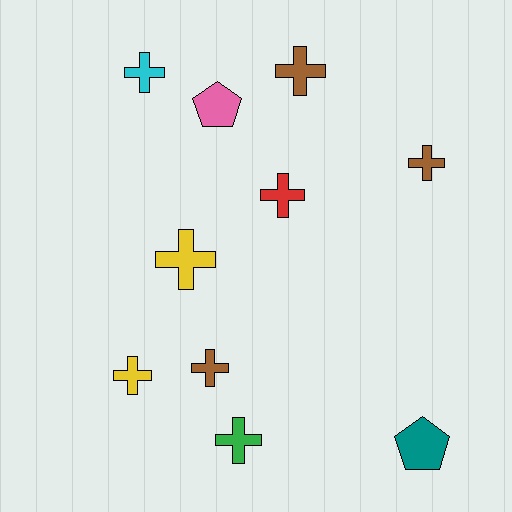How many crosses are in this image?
There are 8 crosses.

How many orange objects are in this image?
There are no orange objects.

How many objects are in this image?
There are 10 objects.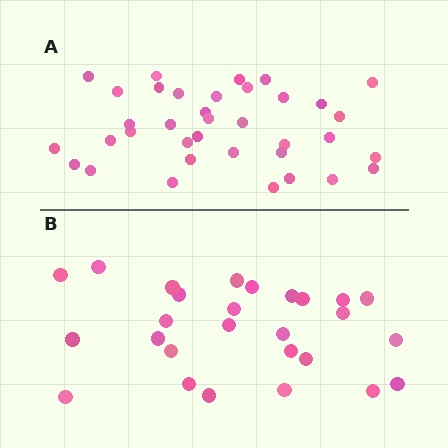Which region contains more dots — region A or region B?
Region A (the top region) has more dots.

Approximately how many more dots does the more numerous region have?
Region A has roughly 8 or so more dots than region B.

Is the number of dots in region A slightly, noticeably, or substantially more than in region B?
Region A has noticeably more, but not dramatically so. The ratio is roughly 1.3 to 1.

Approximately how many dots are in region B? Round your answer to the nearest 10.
About 30 dots. (The exact count is 27, which rounds to 30.)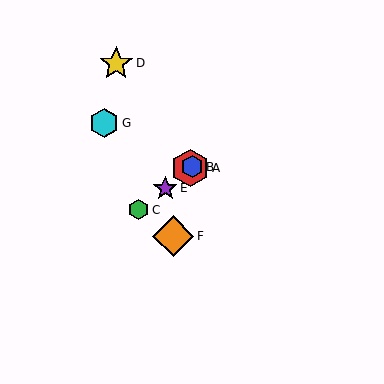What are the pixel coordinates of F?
Object F is at (173, 236).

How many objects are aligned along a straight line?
4 objects (A, B, C, E) are aligned along a straight line.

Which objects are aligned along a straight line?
Objects A, B, C, E are aligned along a straight line.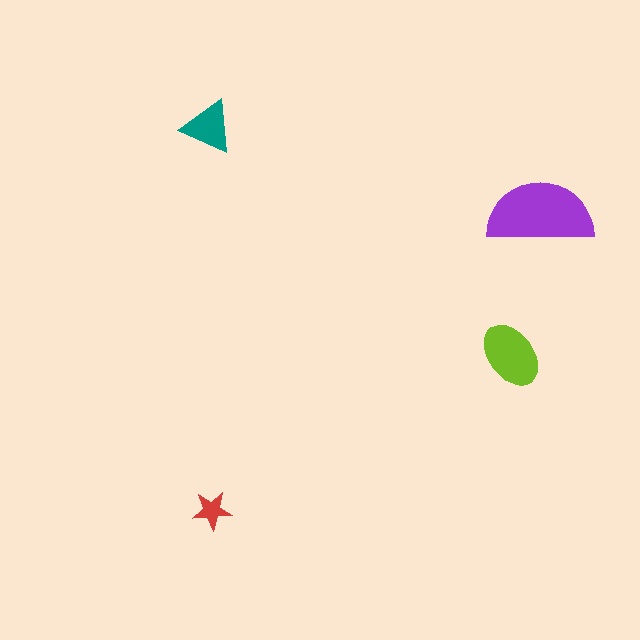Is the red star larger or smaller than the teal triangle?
Smaller.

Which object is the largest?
The purple semicircle.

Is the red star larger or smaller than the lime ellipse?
Smaller.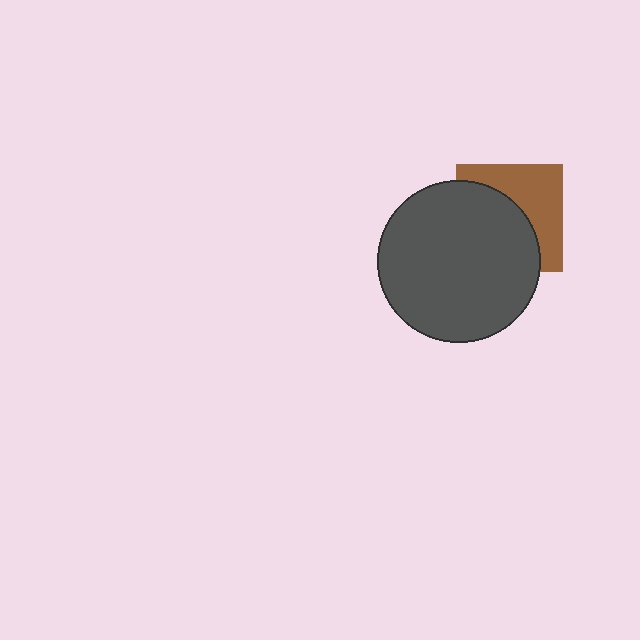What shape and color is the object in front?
The object in front is a dark gray circle.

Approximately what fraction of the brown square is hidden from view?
Roughly 55% of the brown square is hidden behind the dark gray circle.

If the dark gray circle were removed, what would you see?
You would see the complete brown square.